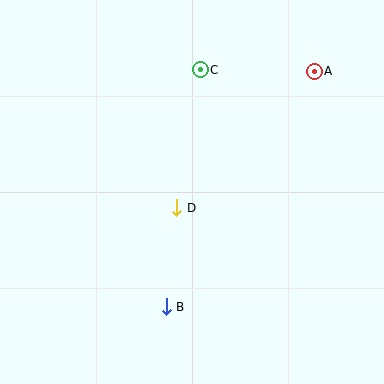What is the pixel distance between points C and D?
The distance between C and D is 140 pixels.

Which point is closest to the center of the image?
Point D at (177, 208) is closest to the center.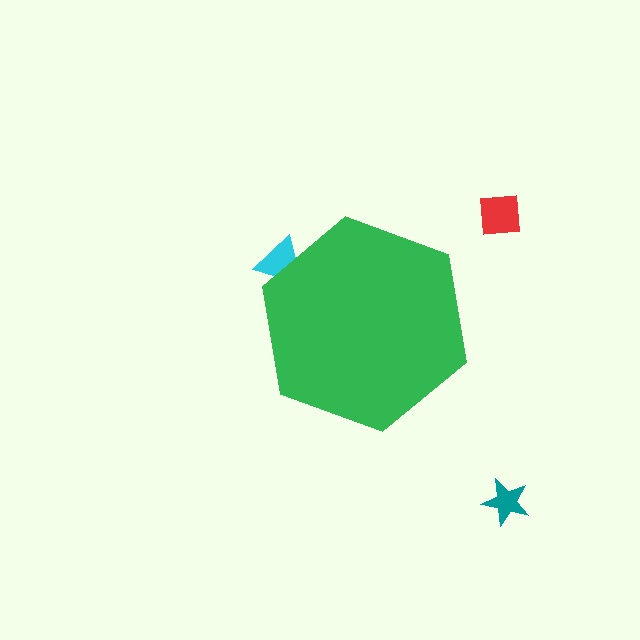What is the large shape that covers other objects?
A green hexagon.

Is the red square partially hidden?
No, the red square is fully visible.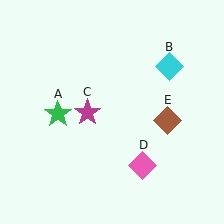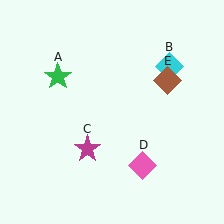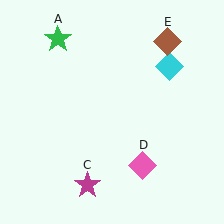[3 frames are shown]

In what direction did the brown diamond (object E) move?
The brown diamond (object E) moved up.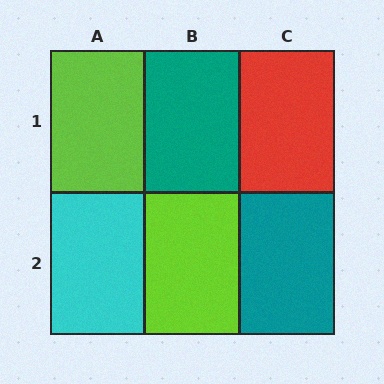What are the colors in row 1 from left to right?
Lime, teal, red.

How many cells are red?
1 cell is red.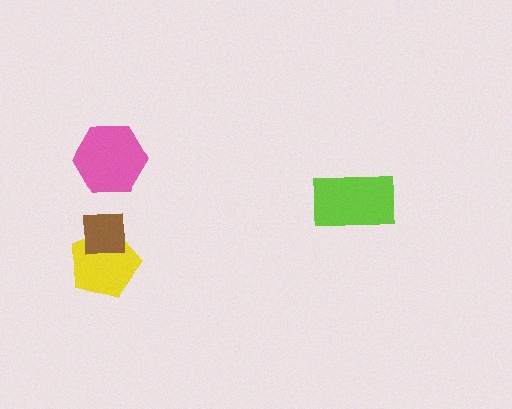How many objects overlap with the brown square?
1 object overlaps with the brown square.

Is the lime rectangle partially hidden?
No, no other shape covers it.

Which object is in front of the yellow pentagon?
The brown square is in front of the yellow pentagon.